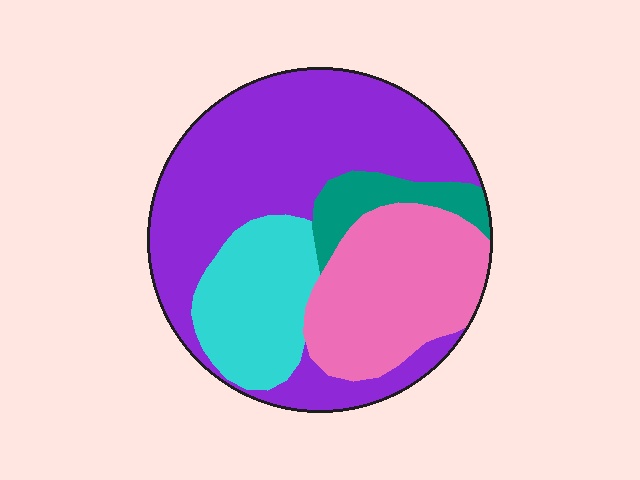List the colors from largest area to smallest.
From largest to smallest: purple, pink, cyan, teal.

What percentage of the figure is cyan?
Cyan takes up about one sixth (1/6) of the figure.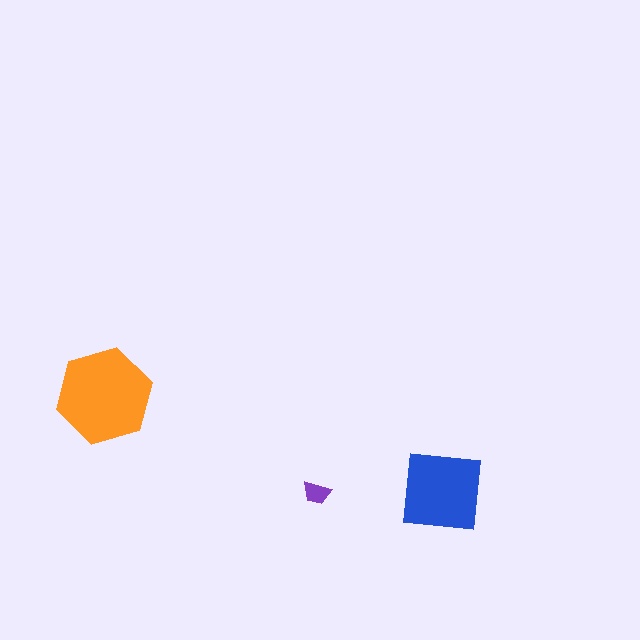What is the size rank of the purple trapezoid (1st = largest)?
3rd.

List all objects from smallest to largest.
The purple trapezoid, the blue square, the orange hexagon.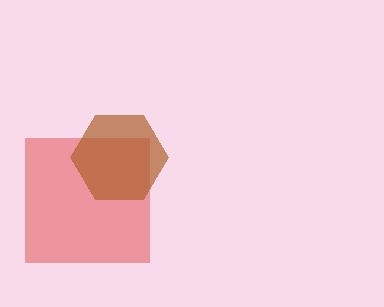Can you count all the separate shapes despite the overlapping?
Yes, there are 2 separate shapes.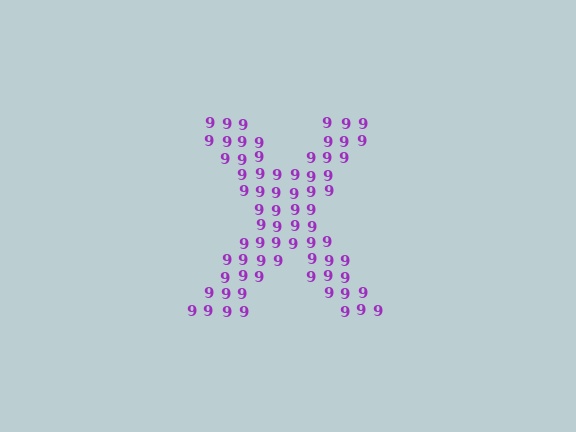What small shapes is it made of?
It is made of small digit 9's.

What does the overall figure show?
The overall figure shows the letter X.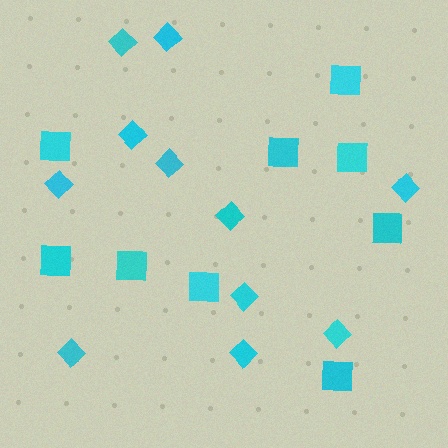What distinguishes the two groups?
There are 2 groups: one group of diamonds (11) and one group of squares (9).